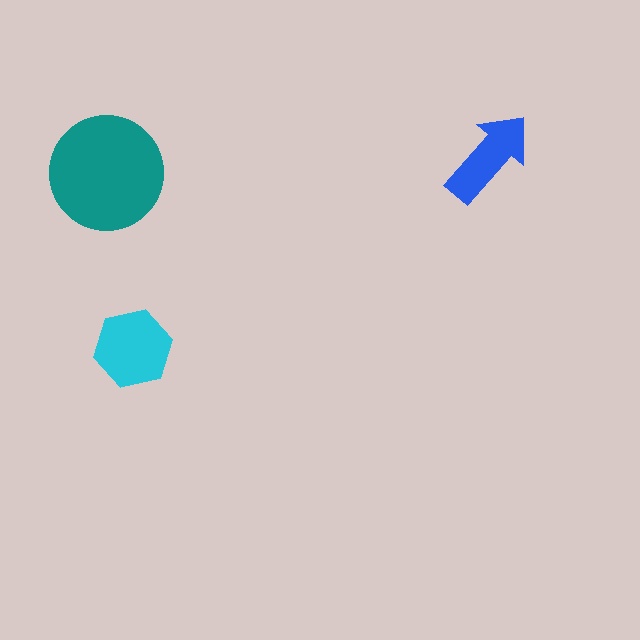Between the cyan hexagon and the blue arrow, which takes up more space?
The cyan hexagon.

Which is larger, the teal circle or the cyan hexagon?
The teal circle.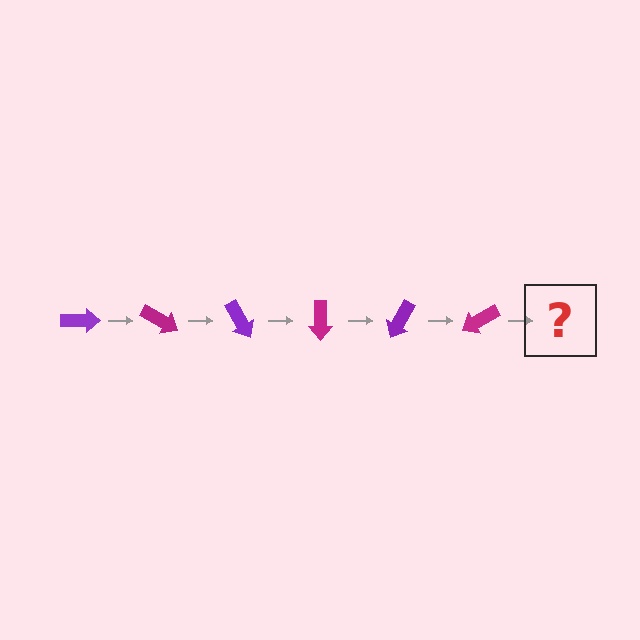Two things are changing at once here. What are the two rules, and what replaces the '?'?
The two rules are that it rotates 30 degrees each step and the color cycles through purple and magenta. The '?' should be a purple arrow, rotated 180 degrees from the start.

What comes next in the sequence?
The next element should be a purple arrow, rotated 180 degrees from the start.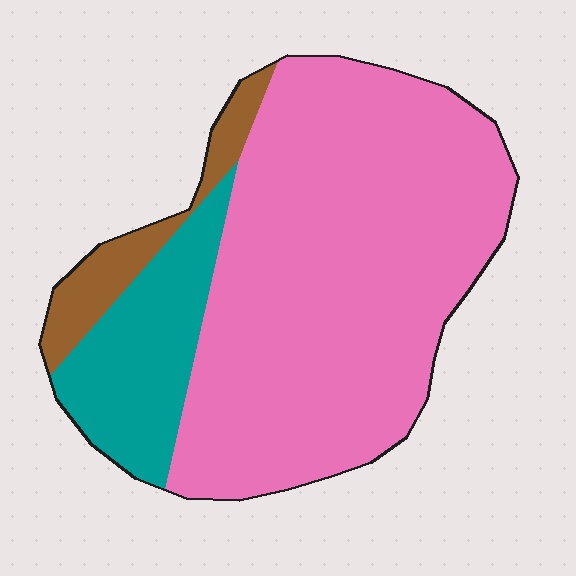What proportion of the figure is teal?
Teal covers around 20% of the figure.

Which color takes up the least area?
Brown, at roughly 10%.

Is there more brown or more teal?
Teal.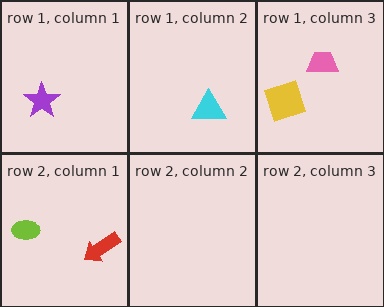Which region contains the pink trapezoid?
The row 1, column 3 region.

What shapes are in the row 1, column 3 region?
The yellow square, the pink trapezoid.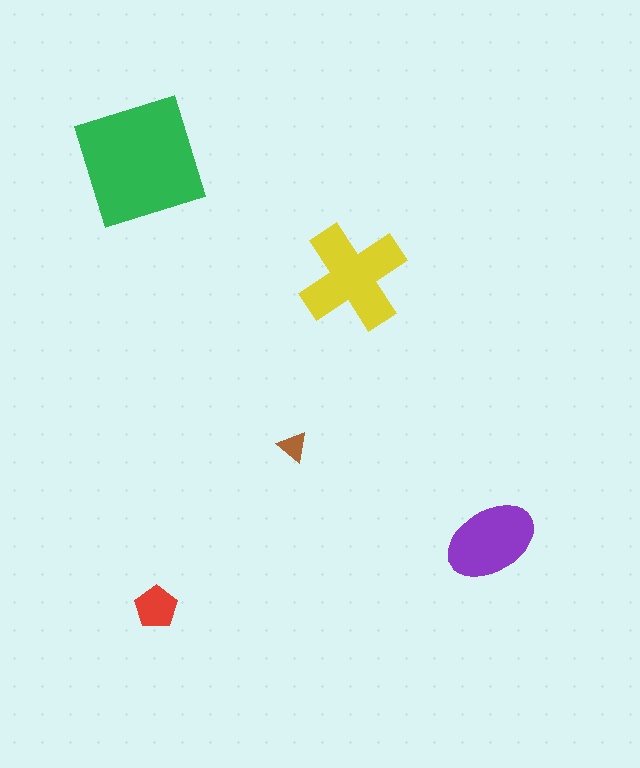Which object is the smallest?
The brown triangle.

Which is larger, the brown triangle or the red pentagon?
The red pentagon.